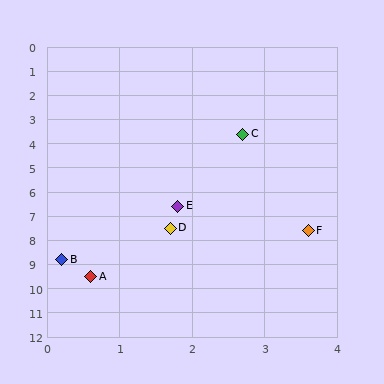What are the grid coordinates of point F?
Point F is at approximately (3.6, 7.6).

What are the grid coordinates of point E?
Point E is at approximately (1.8, 6.6).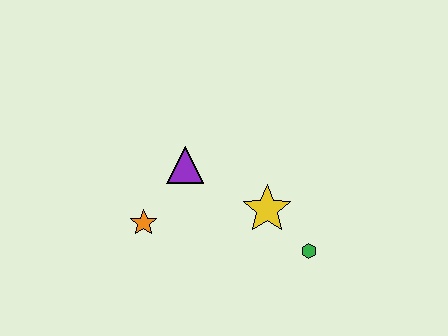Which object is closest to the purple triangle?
The orange star is closest to the purple triangle.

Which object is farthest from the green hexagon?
The orange star is farthest from the green hexagon.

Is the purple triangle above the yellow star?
Yes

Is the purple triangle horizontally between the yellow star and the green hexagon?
No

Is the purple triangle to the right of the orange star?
Yes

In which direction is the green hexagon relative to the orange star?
The green hexagon is to the right of the orange star.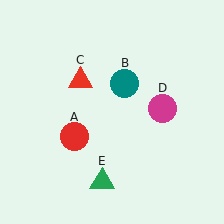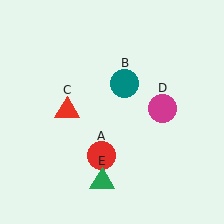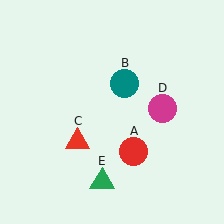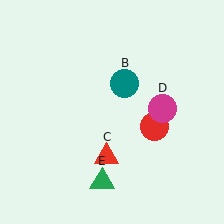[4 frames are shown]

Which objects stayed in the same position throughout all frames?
Teal circle (object B) and magenta circle (object D) and green triangle (object E) remained stationary.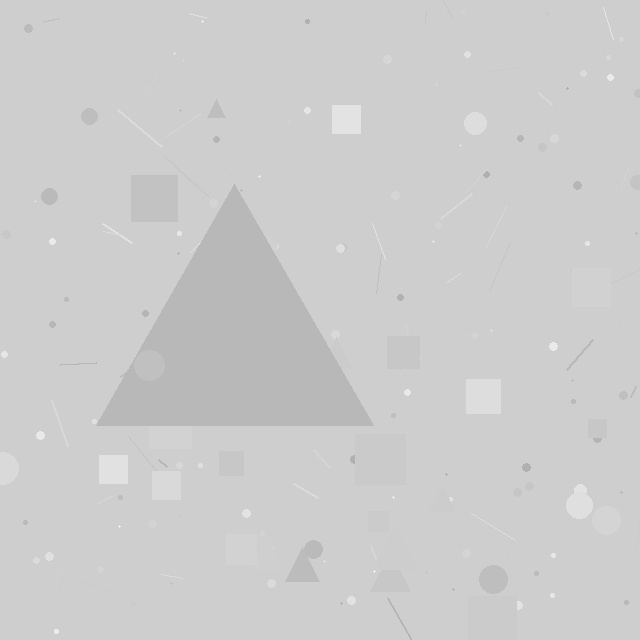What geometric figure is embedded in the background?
A triangle is embedded in the background.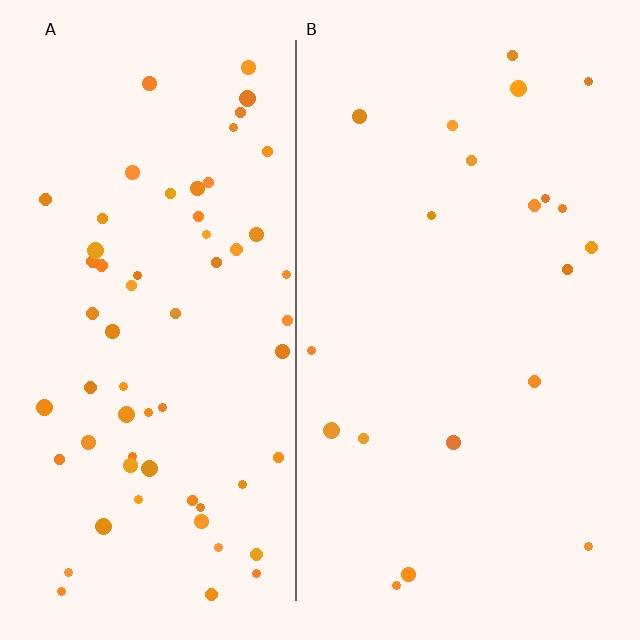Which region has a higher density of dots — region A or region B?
A (the left).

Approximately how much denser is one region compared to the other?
Approximately 3.1× — region A over region B.